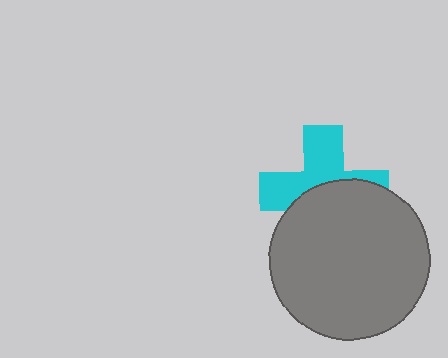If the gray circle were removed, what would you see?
You would see the complete cyan cross.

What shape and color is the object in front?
The object in front is a gray circle.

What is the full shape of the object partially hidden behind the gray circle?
The partially hidden object is a cyan cross.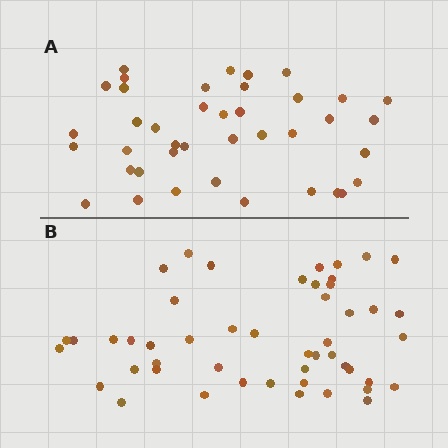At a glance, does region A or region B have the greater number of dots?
Region B (the bottom region) has more dots.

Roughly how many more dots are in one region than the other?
Region B has roughly 8 or so more dots than region A.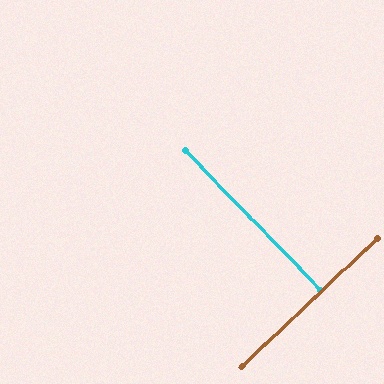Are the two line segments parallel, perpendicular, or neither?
Perpendicular — they meet at approximately 89°.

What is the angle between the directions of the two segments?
Approximately 89 degrees.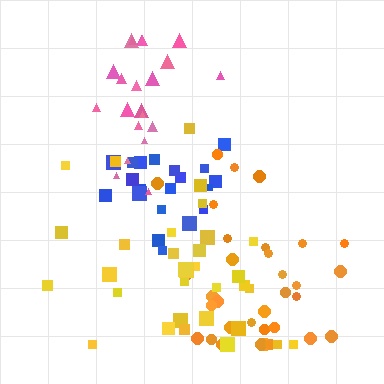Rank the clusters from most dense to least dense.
blue, orange, pink, yellow.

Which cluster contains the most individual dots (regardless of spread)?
Orange (34).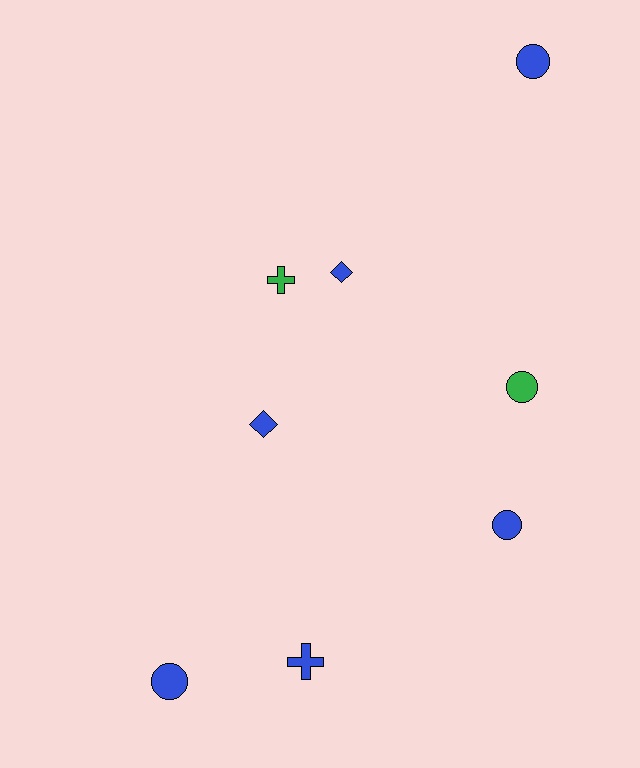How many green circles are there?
There is 1 green circle.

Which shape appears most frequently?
Circle, with 4 objects.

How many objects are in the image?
There are 8 objects.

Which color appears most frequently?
Blue, with 6 objects.